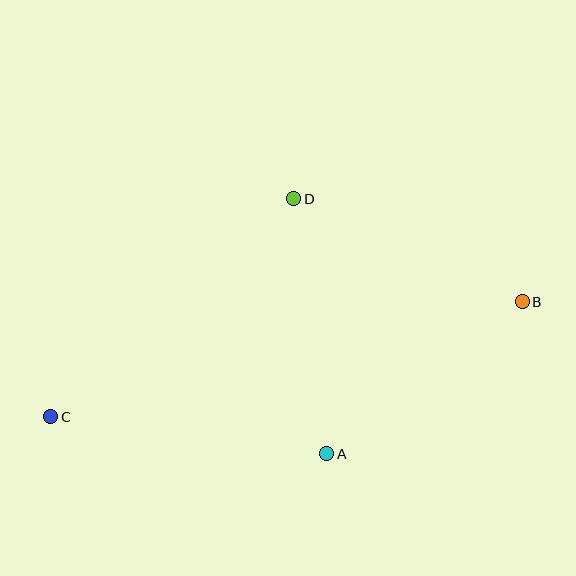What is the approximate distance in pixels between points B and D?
The distance between B and D is approximately 251 pixels.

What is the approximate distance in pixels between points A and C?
The distance between A and C is approximately 278 pixels.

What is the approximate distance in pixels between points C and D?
The distance between C and D is approximately 326 pixels.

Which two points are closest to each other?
Points A and B are closest to each other.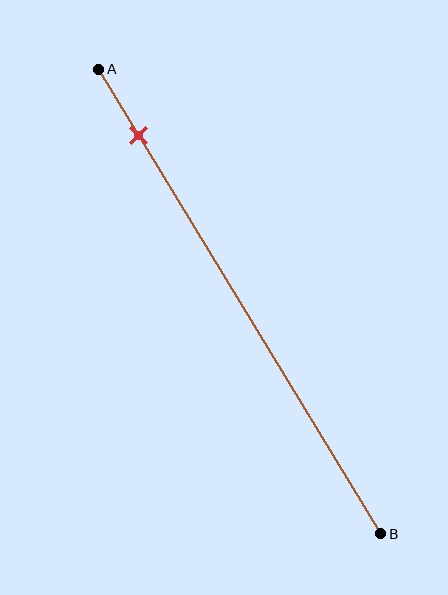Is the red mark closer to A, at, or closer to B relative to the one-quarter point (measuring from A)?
The red mark is closer to point A than the one-quarter point of segment AB.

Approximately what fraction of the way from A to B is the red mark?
The red mark is approximately 15% of the way from A to B.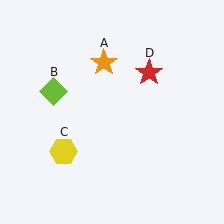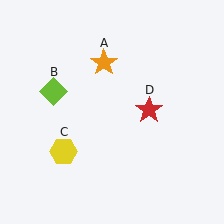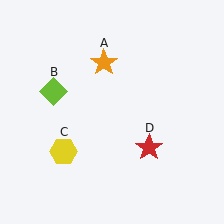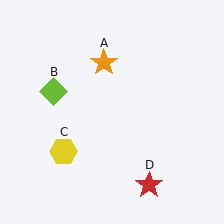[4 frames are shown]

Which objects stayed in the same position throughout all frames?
Orange star (object A) and lime diamond (object B) and yellow hexagon (object C) remained stationary.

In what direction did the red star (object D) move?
The red star (object D) moved down.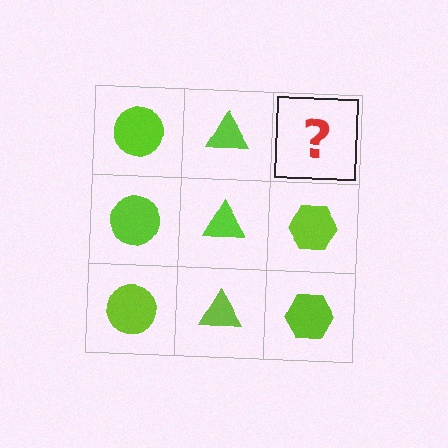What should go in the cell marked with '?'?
The missing cell should contain a lime hexagon.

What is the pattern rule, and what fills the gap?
The rule is that each column has a consistent shape. The gap should be filled with a lime hexagon.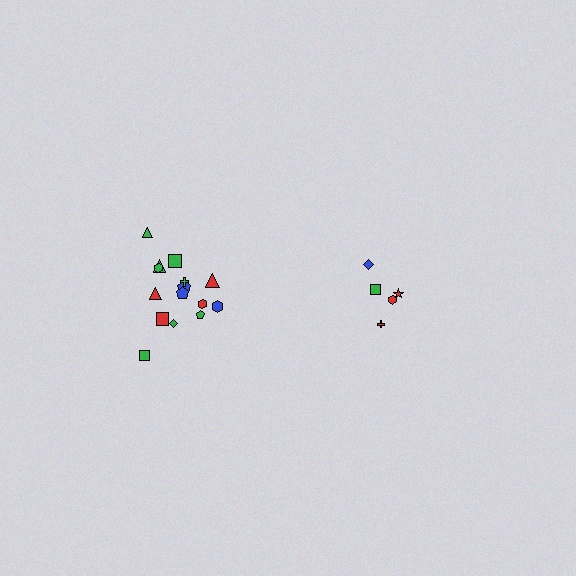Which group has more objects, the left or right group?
The left group.